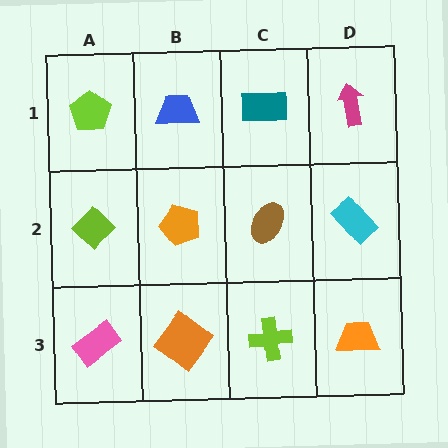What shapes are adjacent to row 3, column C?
A brown ellipse (row 2, column C), an orange diamond (row 3, column B), an orange trapezoid (row 3, column D).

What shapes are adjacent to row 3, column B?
An orange pentagon (row 2, column B), a pink rectangle (row 3, column A), a lime cross (row 3, column C).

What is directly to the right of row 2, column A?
An orange pentagon.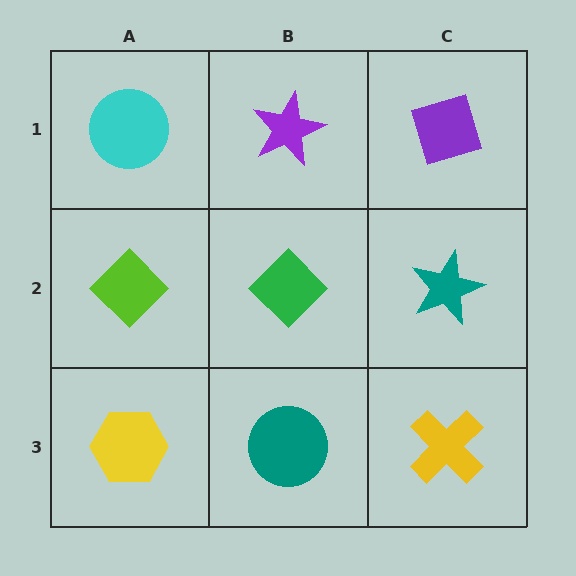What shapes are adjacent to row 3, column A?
A lime diamond (row 2, column A), a teal circle (row 3, column B).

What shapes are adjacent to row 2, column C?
A purple diamond (row 1, column C), a yellow cross (row 3, column C), a green diamond (row 2, column B).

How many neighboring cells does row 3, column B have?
3.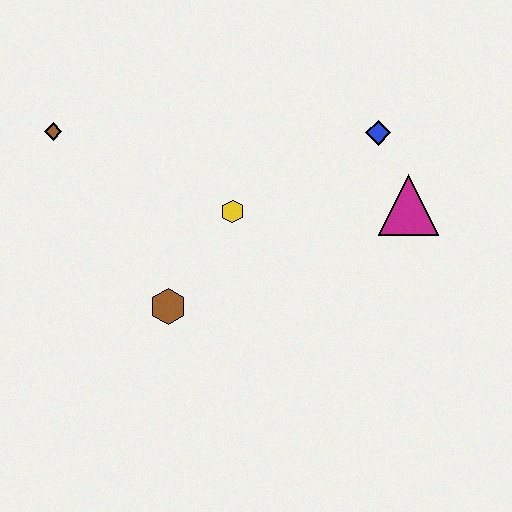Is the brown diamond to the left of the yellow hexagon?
Yes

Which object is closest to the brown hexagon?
The yellow hexagon is closest to the brown hexagon.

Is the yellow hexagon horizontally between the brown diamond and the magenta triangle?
Yes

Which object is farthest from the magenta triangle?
The brown diamond is farthest from the magenta triangle.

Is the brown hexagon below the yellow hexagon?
Yes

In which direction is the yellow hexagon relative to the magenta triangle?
The yellow hexagon is to the left of the magenta triangle.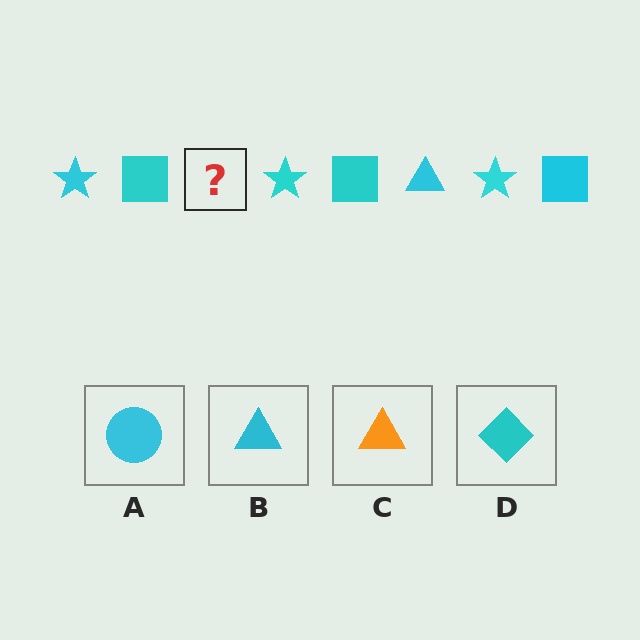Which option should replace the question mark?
Option B.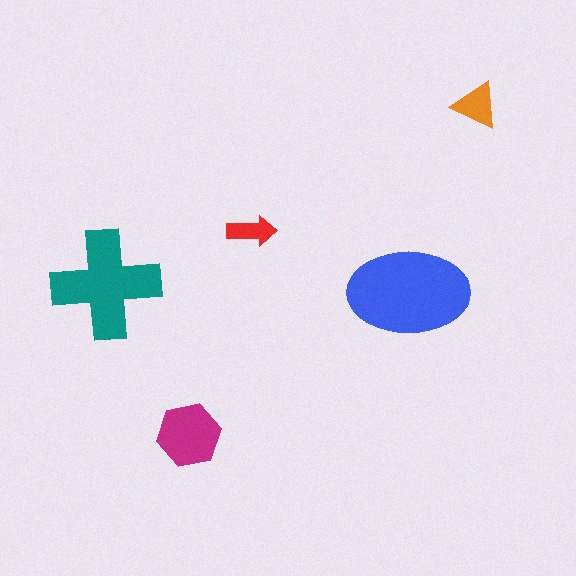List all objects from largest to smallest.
The blue ellipse, the teal cross, the magenta hexagon, the orange triangle, the red arrow.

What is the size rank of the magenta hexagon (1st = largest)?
3rd.